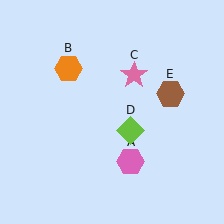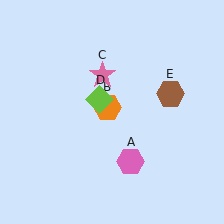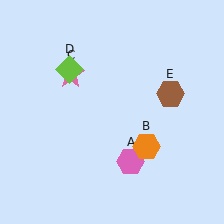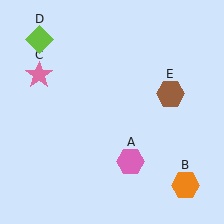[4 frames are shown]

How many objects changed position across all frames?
3 objects changed position: orange hexagon (object B), pink star (object C), lime diamond (object D).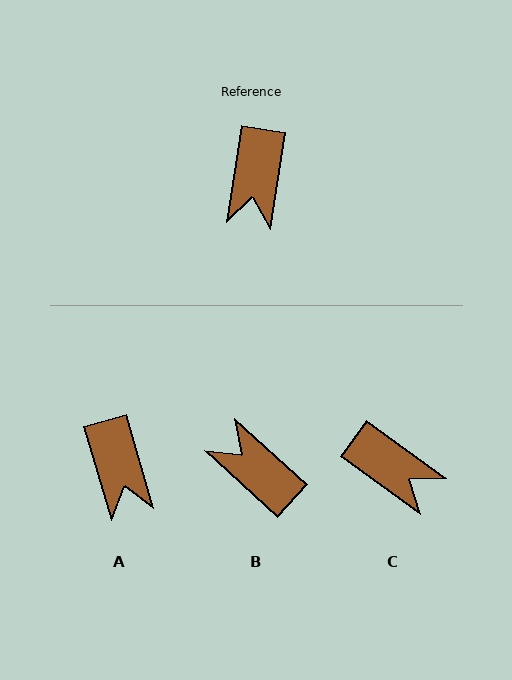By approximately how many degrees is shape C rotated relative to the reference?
Approximately 63 degrees counter-clockwise.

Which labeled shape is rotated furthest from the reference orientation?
B, about 124 degrees away.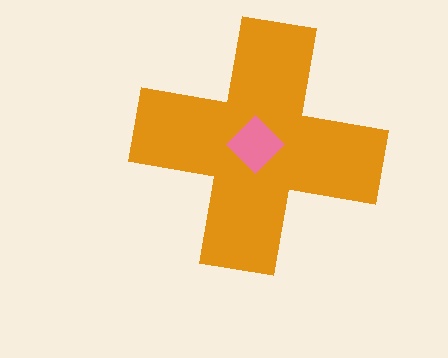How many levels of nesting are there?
2.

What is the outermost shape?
The orange cross.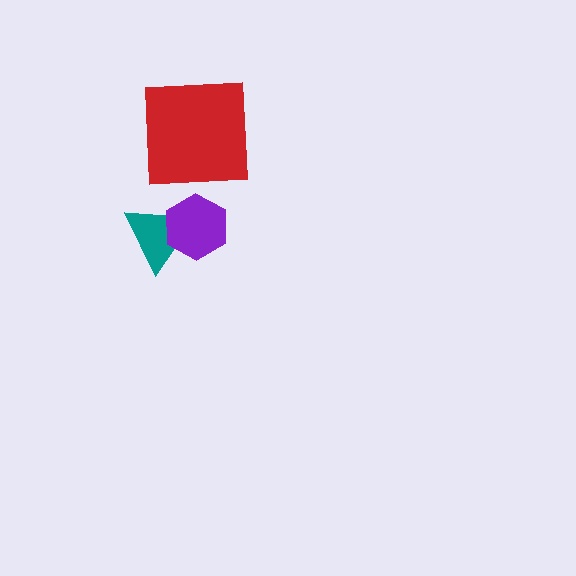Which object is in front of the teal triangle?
The purple hexagon is in front of the teal triangle.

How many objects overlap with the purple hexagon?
1 object overlaps with the purple hexagon.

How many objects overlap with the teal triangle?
1 object overlaps with the teal triangle.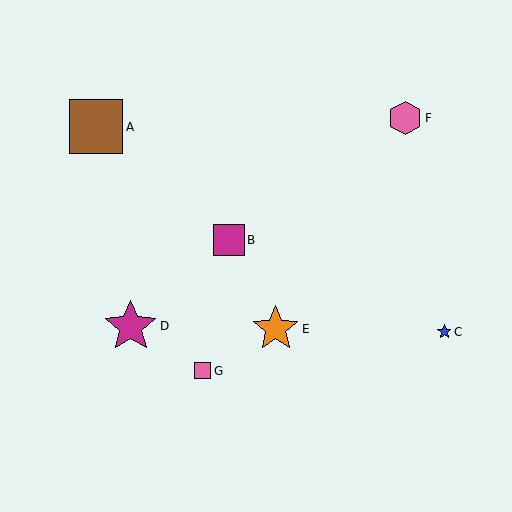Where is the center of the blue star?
The center of the blue star is at (444, 332).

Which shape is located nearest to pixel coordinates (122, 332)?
The magenta star (labeled D) at (131, 326) is nearest to that location.